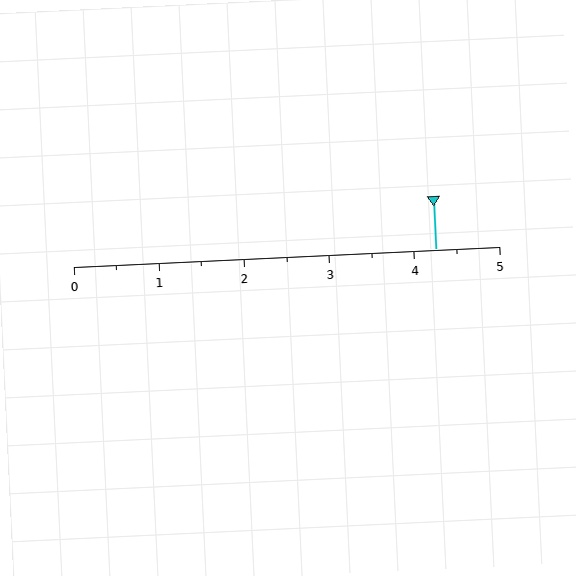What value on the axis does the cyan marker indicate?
The marker indicates approximately 4.2.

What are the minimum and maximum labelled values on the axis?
The axis runs from 0 to 5.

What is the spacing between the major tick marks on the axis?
The major ticks are spaced 1 apart.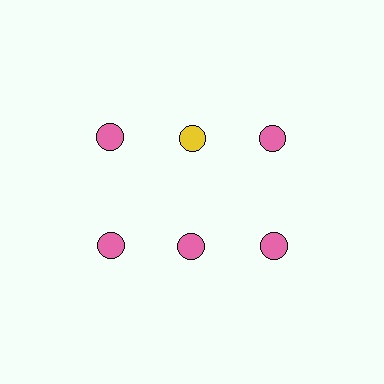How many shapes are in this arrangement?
There are 6 shapes arranged in a grid pattern.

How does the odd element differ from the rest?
It has a different color: yellow instead of pink.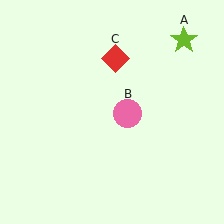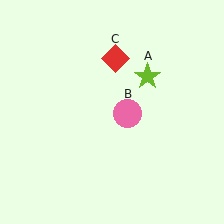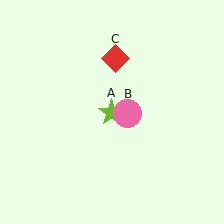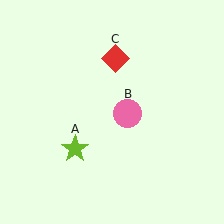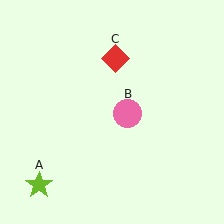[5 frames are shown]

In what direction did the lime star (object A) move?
The lime star (object A) moved down and to the left.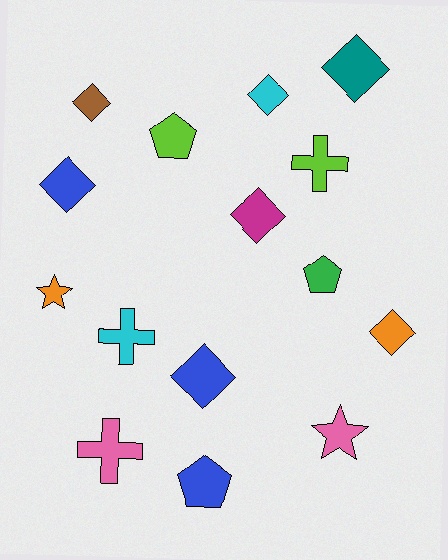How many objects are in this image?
There are 15 objects.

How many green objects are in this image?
There is 1 green object.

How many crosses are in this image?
There are 3 crosses.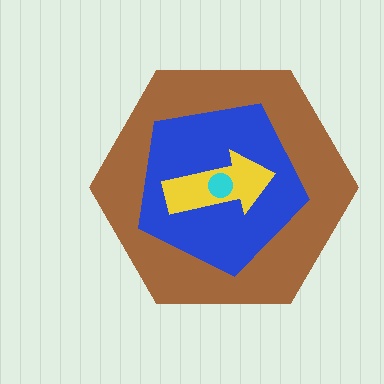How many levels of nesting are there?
4.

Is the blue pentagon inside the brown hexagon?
Yes.